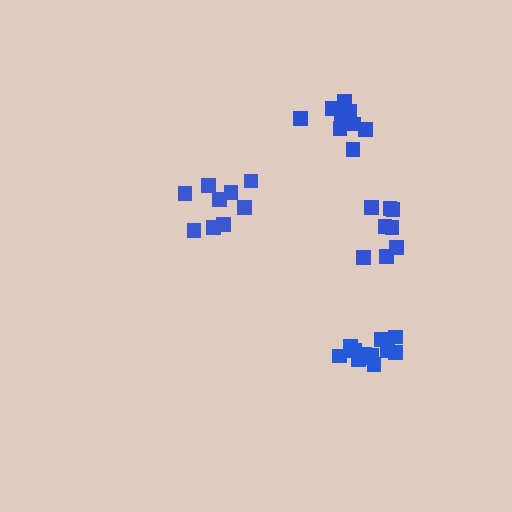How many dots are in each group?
Group 1: 9 dots, Group 2: 13 dots, Group 3: 9 dots, Group 4: 8 dots (39 total).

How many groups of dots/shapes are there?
There are 4 groups.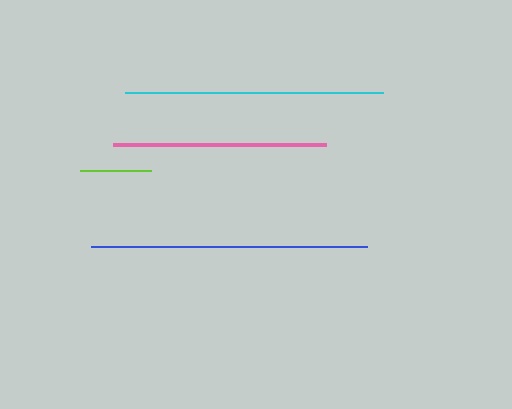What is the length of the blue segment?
The blue segment is approximately 276 pixels long.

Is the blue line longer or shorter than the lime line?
The blue line is longer than the lime line.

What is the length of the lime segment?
The lime segment is approximately 71 pixels long.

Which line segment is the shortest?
The lime line is the shortest at approximately 71 pixels.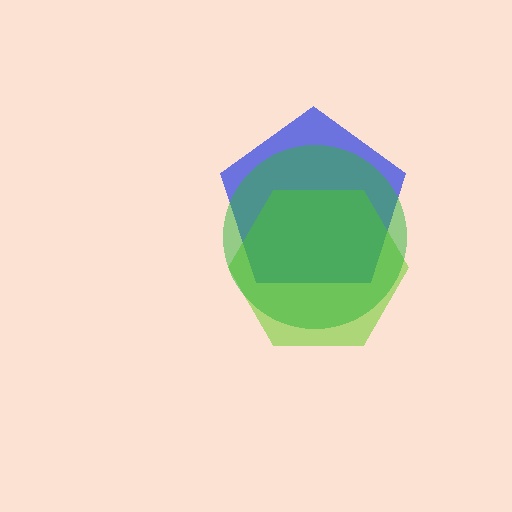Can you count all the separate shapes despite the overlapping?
Yes, there are 3 separate shapes.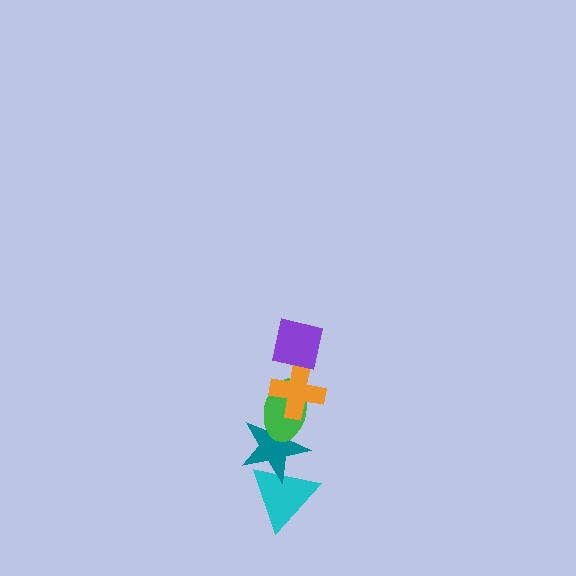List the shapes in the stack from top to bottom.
From top to bottom: the purple square, the orange cross, the green ellipse, the teal star, the cyan triangle.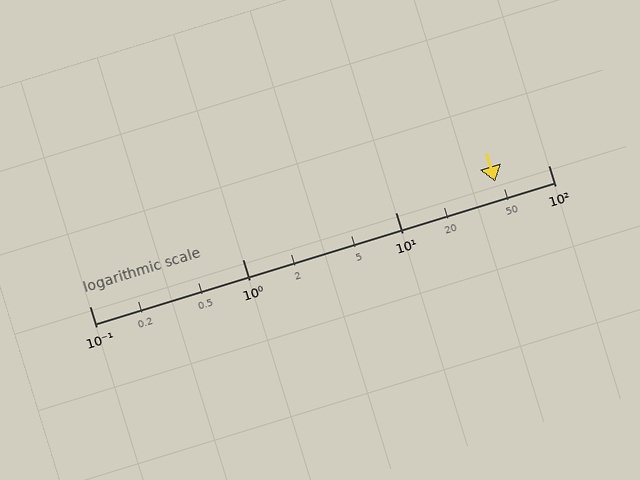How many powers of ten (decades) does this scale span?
The scale spans 3 decades, from 0.1 to 100.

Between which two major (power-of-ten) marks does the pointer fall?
The pointer is between 10 and 100.